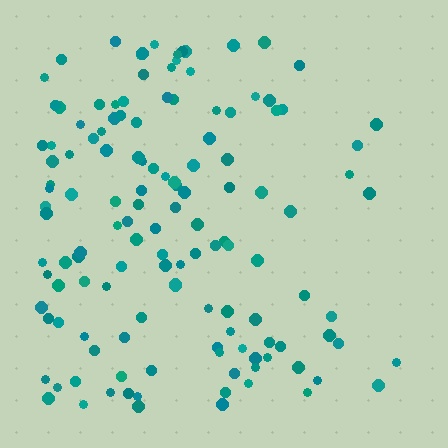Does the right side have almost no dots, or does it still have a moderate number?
Still a moderate number, just noticeably fewer than the left.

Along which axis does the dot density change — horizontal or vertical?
Horizontal.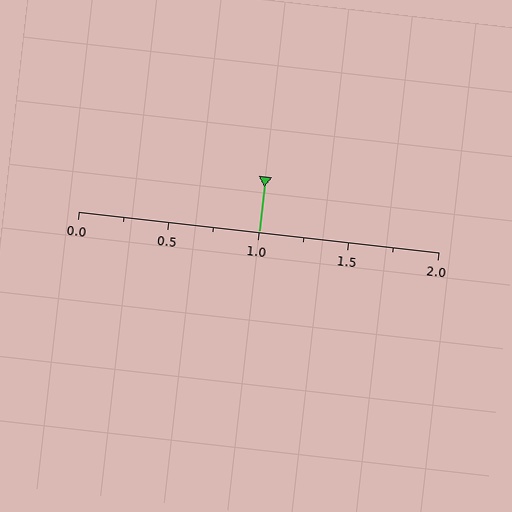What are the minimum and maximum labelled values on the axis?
The axis runs from 0.0 to 2.0.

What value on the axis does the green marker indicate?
The marker indicates approximately 1.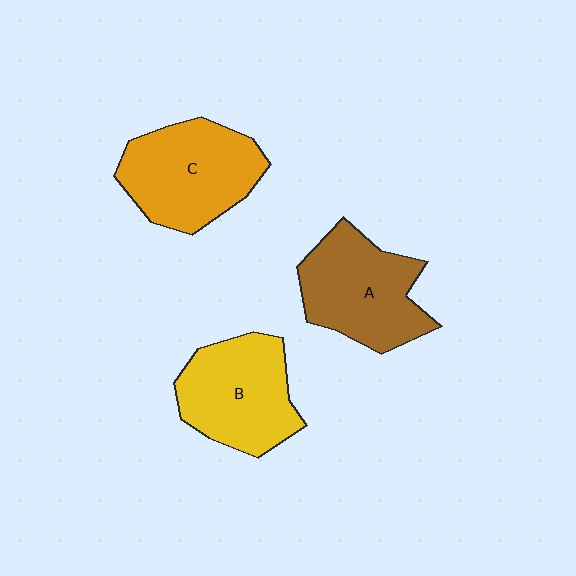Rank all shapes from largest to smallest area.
From largest to smallest: C (orange), A (brown), B (yellow).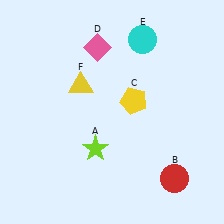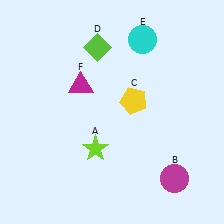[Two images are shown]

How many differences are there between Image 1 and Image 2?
There are 3 differences between the two images.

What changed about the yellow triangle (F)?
In Image 1, F is yellow. In Image 2, it changed to magenta.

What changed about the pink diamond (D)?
In Image 1, D is pink. In Image 2, it changed to lime.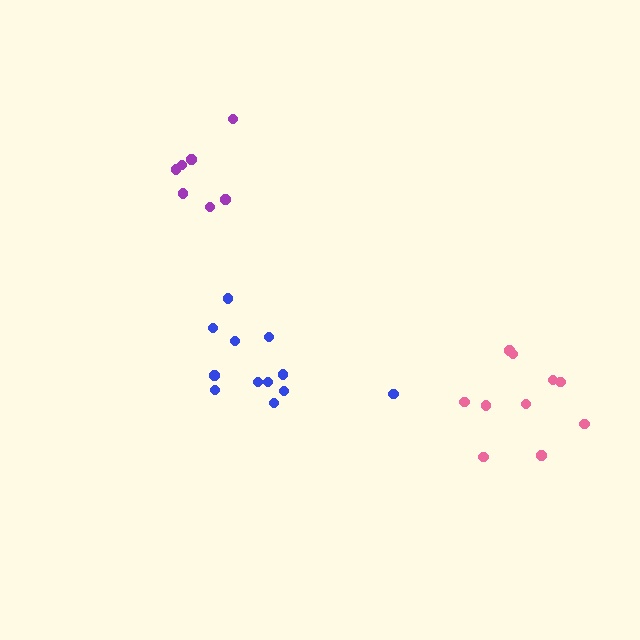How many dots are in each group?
Group 1: 10 dots, Group 2: 12 dots, Group 3: 7 dots (29 total).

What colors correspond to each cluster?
The clusters are colored: pink, blue, purple.